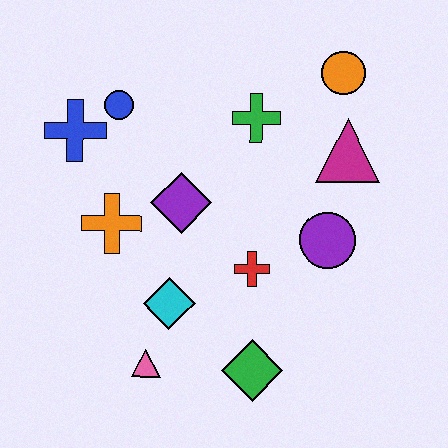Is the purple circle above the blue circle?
No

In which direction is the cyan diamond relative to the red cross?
The cyan diamond is to the left of the red cross.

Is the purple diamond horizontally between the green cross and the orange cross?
Yes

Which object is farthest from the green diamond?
The orange circle is farthest from the green diamond.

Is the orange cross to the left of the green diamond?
Yes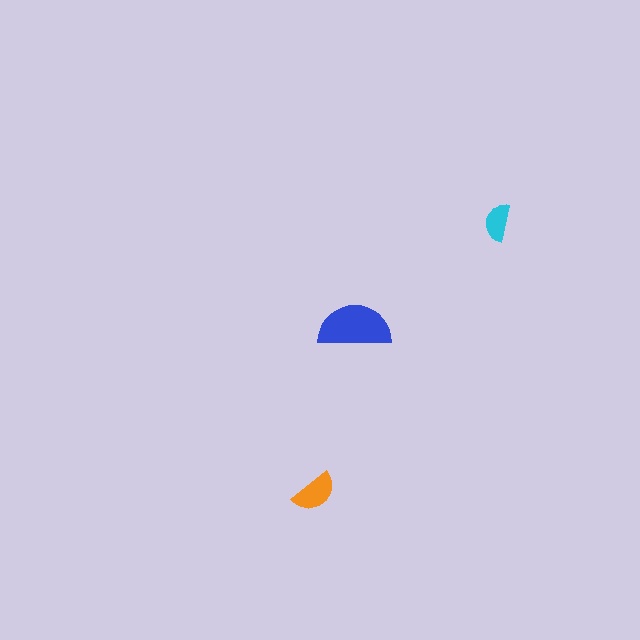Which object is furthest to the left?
The orange semicircle is leftmost.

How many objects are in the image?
There are 3 objects in the image.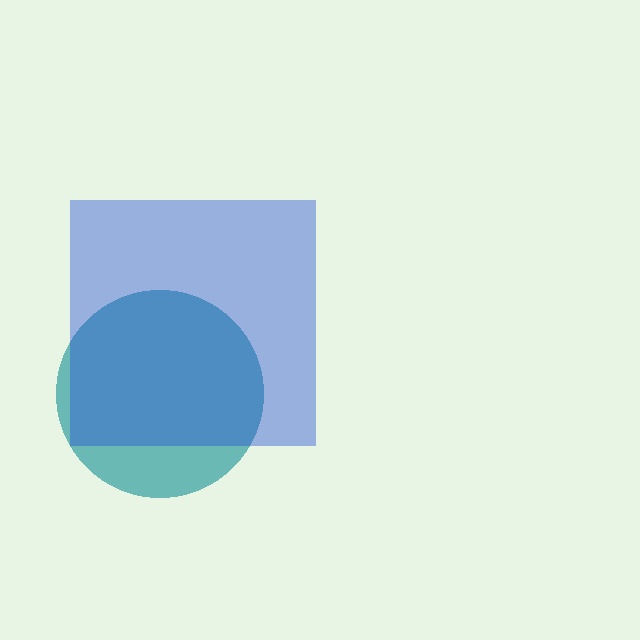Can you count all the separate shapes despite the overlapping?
Yes, there are 2 separate shapes.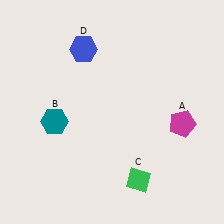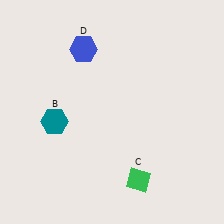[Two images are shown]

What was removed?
The magenta pentagon (A) was removed in Image 2.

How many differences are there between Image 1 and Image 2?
There is 1 difference between the two images.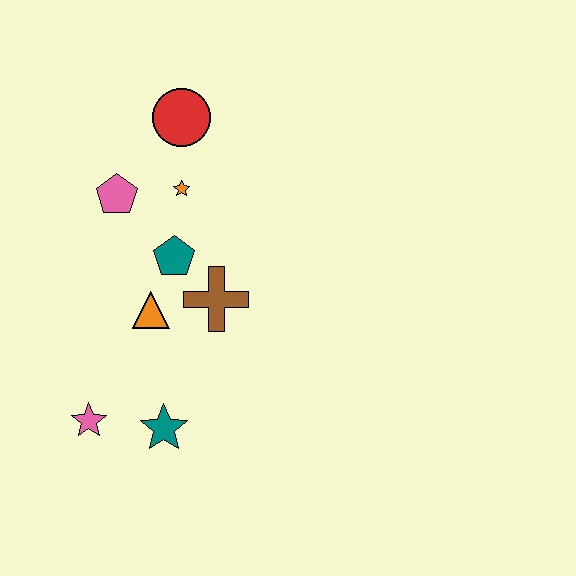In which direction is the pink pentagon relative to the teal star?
The pink pentagon is above the teal star.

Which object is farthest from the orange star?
The pink star is farthest from the orange star.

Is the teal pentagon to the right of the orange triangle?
Yes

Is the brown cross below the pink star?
No